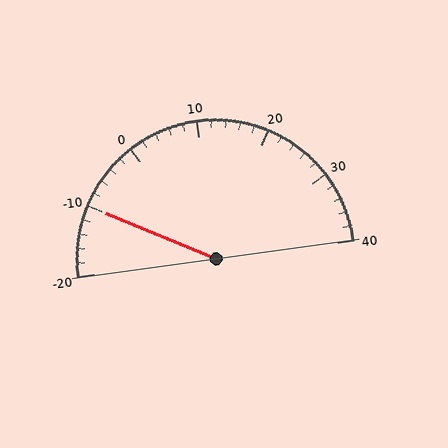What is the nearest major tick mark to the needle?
The nearest major tick mark is -10.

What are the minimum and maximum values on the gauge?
The gauge ranges from -20 to 40.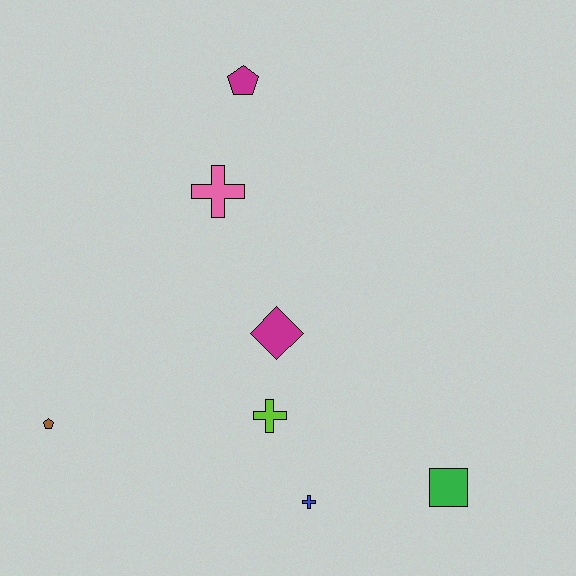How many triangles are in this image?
There are no triangles.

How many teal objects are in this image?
There are no teal objects.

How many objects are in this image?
There are 7 objects.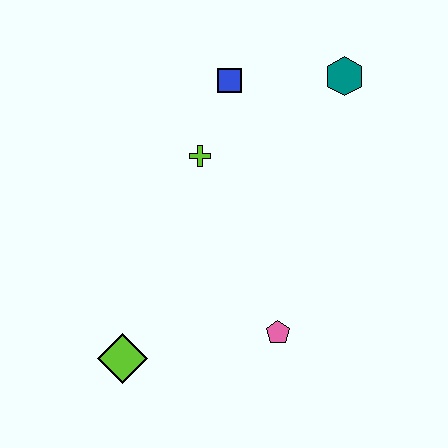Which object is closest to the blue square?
The lime cross is closest to the blue square.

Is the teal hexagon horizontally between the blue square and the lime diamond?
No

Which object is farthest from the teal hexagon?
The lime diamond is farthest from the teal hexagon.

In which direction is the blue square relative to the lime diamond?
The blue square is above the lime diamond.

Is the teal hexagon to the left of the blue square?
No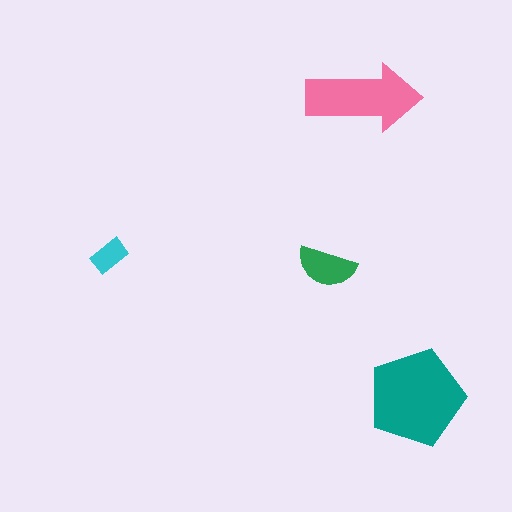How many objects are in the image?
There are 4 objects in the image.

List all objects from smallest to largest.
The cyan rectangle, the green semicircle, the pink arrow, the teal pentagon.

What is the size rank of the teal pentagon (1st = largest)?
1st.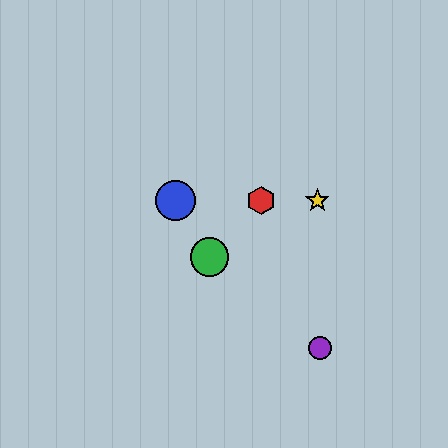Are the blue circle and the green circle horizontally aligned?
No, the blue circle is at y≈201 and the green circle is at y≈257.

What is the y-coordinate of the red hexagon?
The red hexagon is at y≈201.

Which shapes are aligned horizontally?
The red hexagon, the blue circle, the yellow star are aligned horizontally.